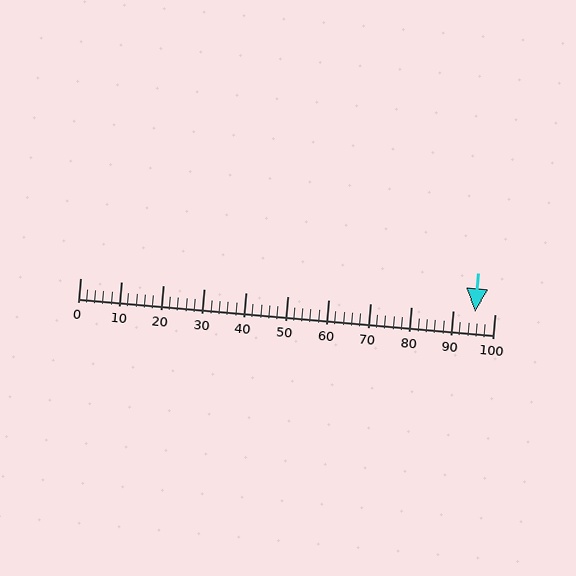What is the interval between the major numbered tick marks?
The major tick marks are spaced 10 units apart.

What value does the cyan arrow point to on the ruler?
The cyan arrow points to approximately 95.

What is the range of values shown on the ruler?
The ruler shows values from 0 to 100.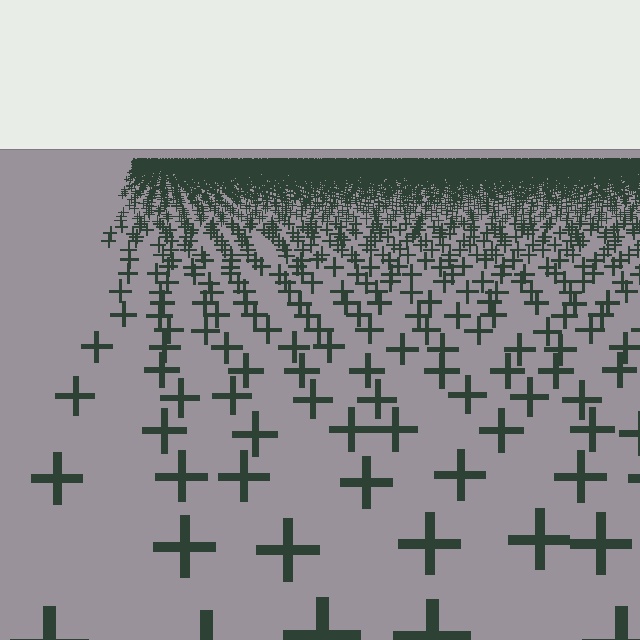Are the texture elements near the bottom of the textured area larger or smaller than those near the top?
Larger. Near the bottom, elements are closer to the viewer and appear at a bigger on-screen size.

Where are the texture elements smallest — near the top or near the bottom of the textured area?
Near the top.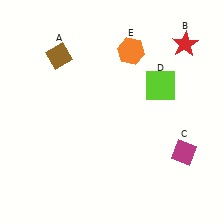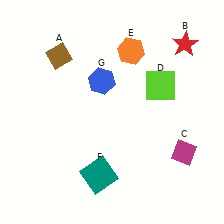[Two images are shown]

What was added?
A teal square (F), a blue hexagon (G) were added in Image 2.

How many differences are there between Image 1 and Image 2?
There are 2 differences between the two images.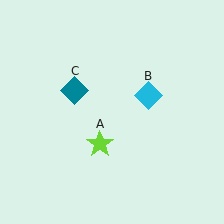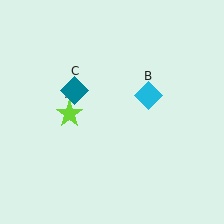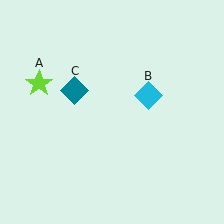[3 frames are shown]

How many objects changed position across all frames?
1 object changed position: lime star (object A).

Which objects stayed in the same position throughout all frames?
Cyan diamond (object B) and teal diamond (object C) remained stationary.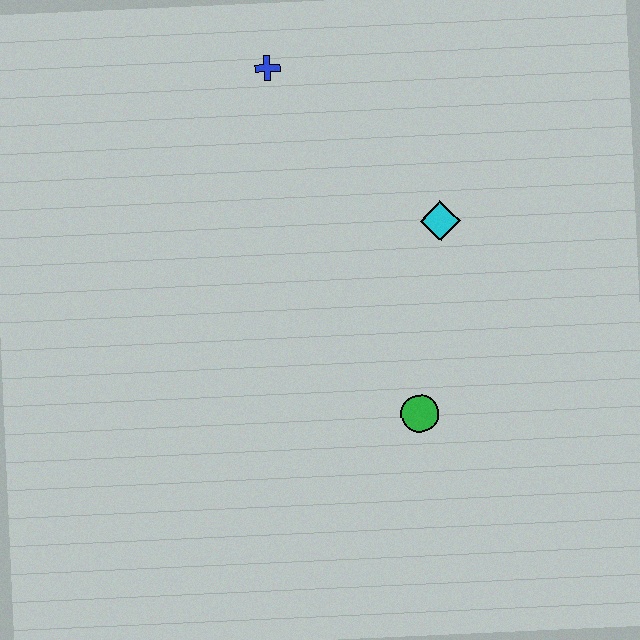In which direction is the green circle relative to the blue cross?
The green circle is below the blue cross.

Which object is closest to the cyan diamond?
The green circle is closest to the cyan diamond.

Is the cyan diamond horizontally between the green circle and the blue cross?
No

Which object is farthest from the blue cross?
The green circle is farthest from the blue cross.